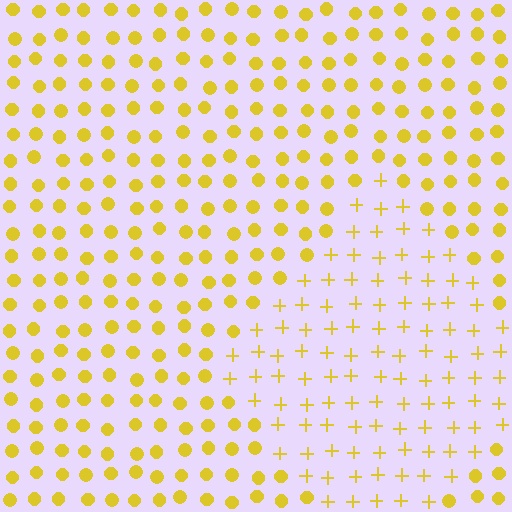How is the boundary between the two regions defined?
The boundary is defined by a change in element shape: plus signs inside vs. circles outside. All elements share the same color and spacing.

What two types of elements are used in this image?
The image uses plus signs inside the diamond region and circles outside it.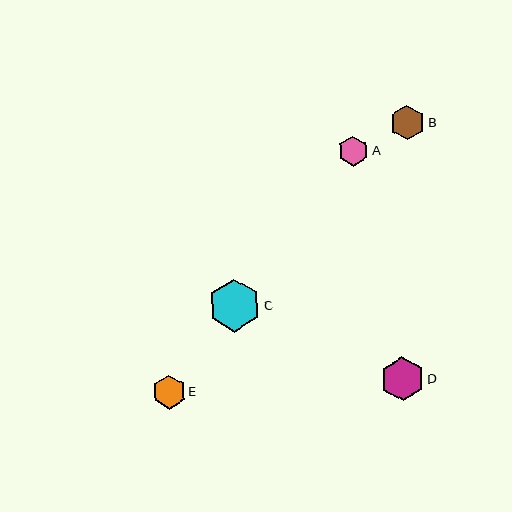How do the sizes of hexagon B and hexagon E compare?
Hexagon B and hexagon E are approximately the same size.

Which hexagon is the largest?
Hexagon C is the largest with a size of approximately 53 pixels.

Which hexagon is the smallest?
Hexagon A is the smallest with a size of approximately 30 pixels.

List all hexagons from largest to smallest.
From largest to smallest: C, D, B, E, A.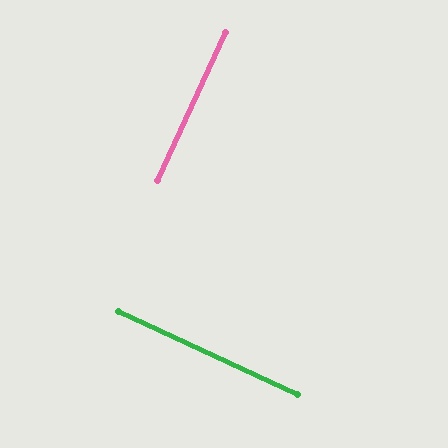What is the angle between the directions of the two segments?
Approximately 90 degrees.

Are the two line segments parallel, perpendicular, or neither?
Perpendicular — they meet at approximately 90°.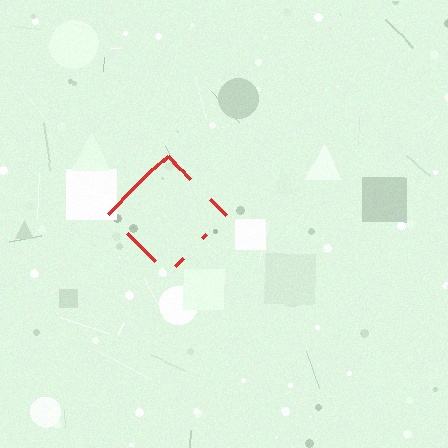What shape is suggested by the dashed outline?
The dashed outline suggests a diamond.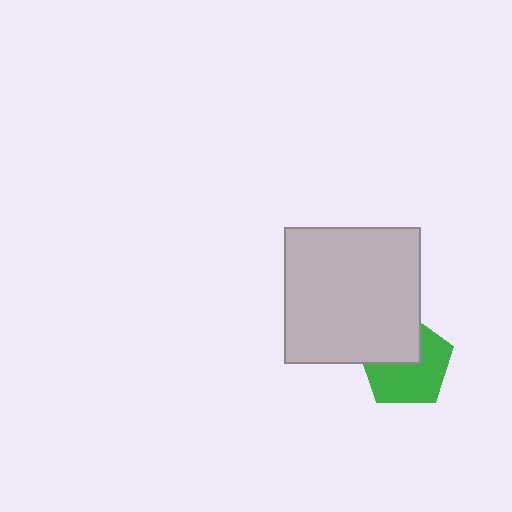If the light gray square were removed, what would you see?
You would see the complete green pentagon.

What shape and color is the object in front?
The object in front is a light gray square.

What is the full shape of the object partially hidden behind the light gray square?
The partially hidden object is a green pentagon.